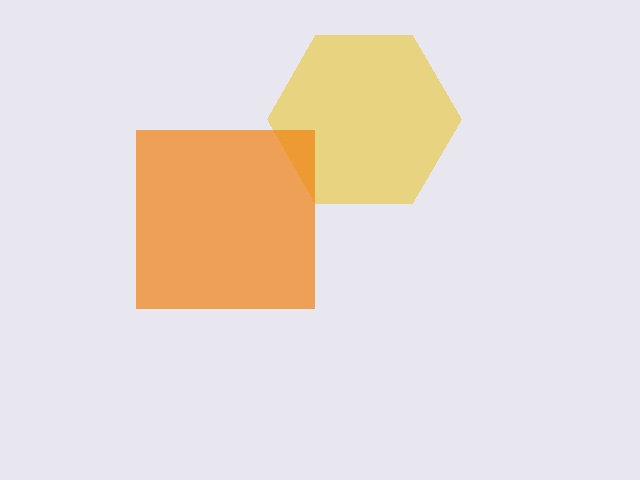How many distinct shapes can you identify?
There are 2 distinct shapes: a yellow hexagon, an orange square.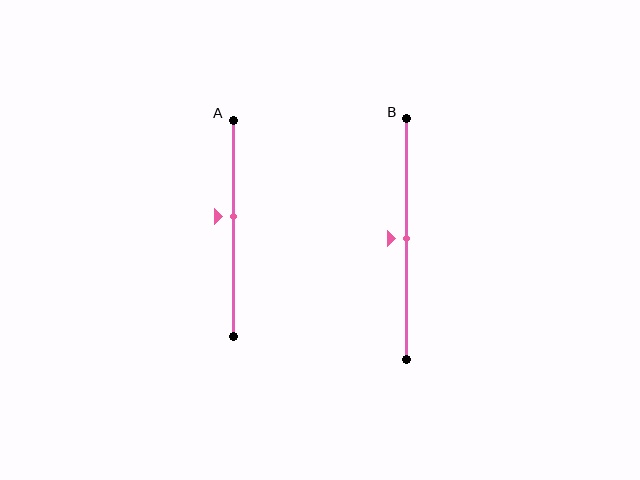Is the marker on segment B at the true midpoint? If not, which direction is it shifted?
Yes, the marker on segment B is at the true midpoint.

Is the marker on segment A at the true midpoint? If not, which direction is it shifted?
No, the marker on segment A is shifted upward by about 6% of the segment length.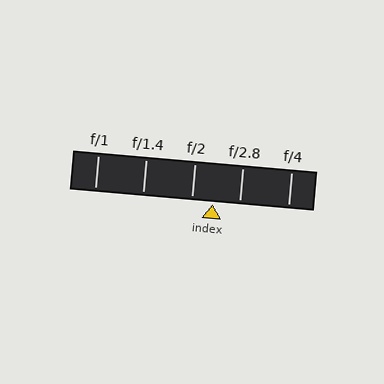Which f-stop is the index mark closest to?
The index mark is closest to f/2.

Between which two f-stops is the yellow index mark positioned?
The index mark is between f/2 and f/2.8.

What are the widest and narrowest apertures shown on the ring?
The widest aperture shown is f/1 and the narrowest is f/4.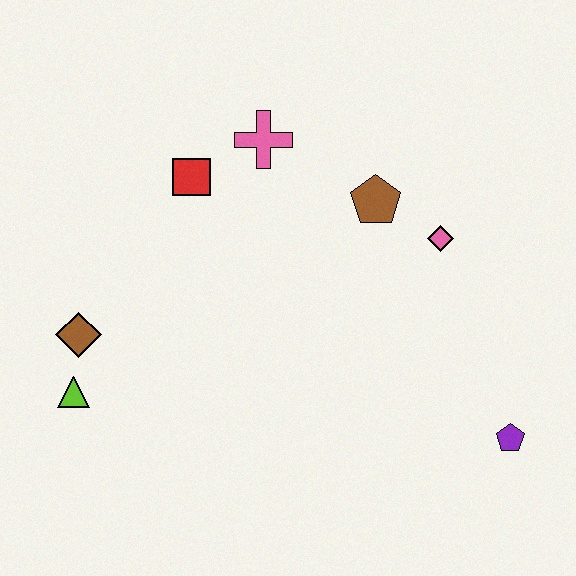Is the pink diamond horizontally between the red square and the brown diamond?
No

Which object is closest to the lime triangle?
The brown diamond is closest to the lime triangle.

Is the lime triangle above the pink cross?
No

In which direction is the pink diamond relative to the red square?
The pink diamond is to the right of the red square.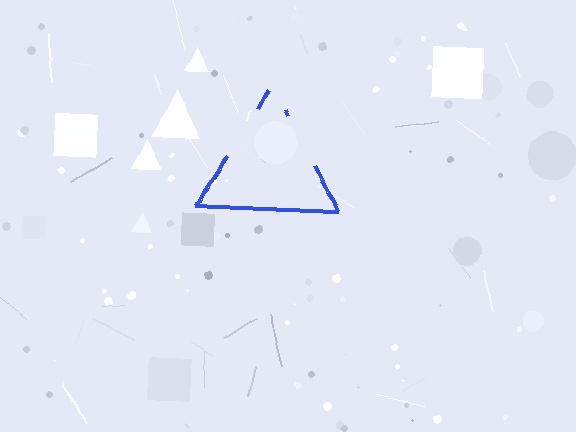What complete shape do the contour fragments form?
The contour fragments form a triangle.